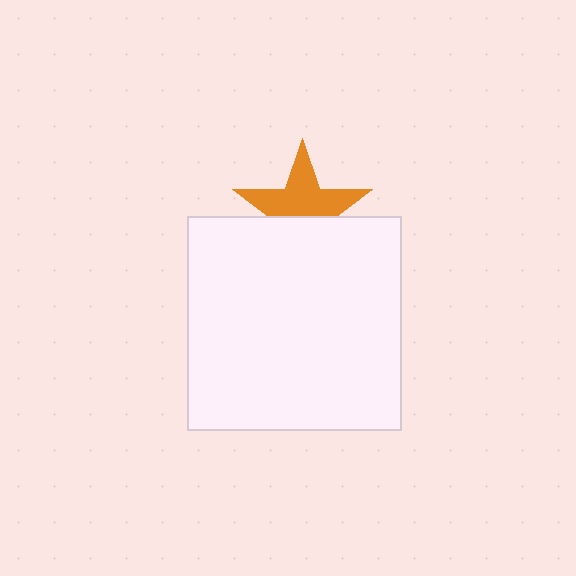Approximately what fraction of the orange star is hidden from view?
Roughly 42% of the orange star is hidden behind the white square.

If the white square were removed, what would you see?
You would see the complete orange star.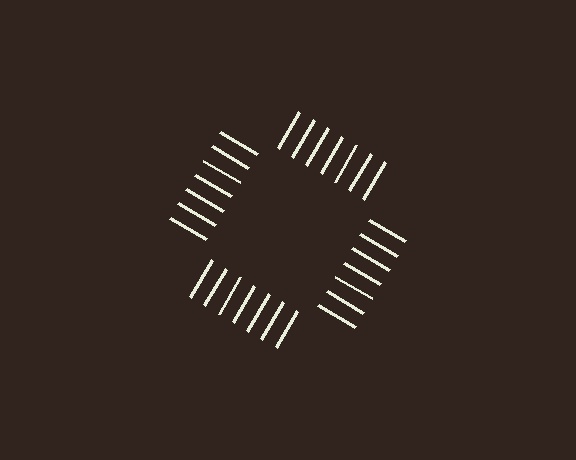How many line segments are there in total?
28 — 7 along each of the 4 edges.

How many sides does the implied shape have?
4 sides — the line-ends trace a square.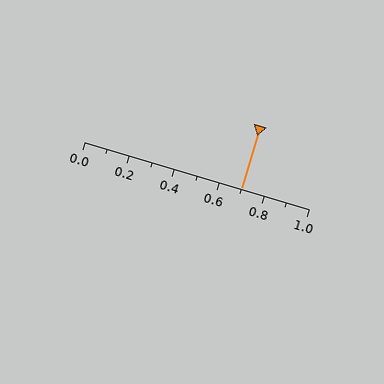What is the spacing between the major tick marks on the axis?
The major ticks are spaced 0.2 apart.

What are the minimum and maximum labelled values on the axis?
The axis runs from 0.0 to 1.0.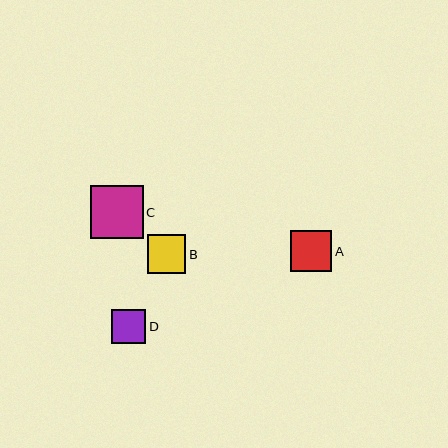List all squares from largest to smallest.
From largest to smallest: C, A, B, D.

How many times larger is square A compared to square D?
Square A is approximately 1.2 times the size of square D.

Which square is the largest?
Square C is the largest with a size of approximately 53 pixels.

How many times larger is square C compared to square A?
Square C is approximately 1.3 times the size of square A.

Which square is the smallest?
Square D is the smallest with a size of approximately 34 pixels.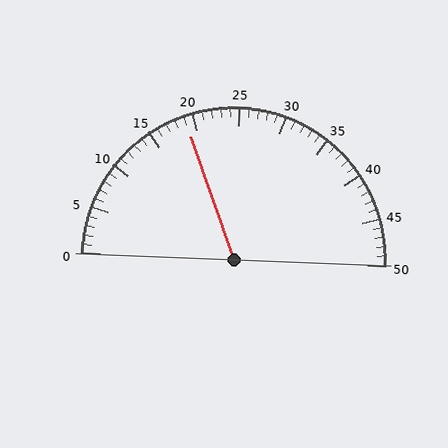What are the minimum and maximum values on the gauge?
The gauge ranges from 0 to 50.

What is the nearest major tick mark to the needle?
The nearest major tick mark is 20.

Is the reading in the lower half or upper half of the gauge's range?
The reading is in the lower half of the range (0 to 50).